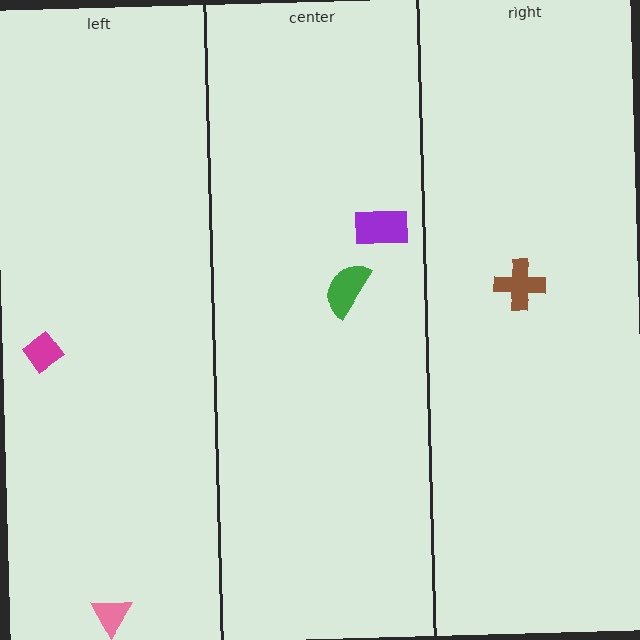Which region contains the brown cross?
The right region.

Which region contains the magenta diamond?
The left region.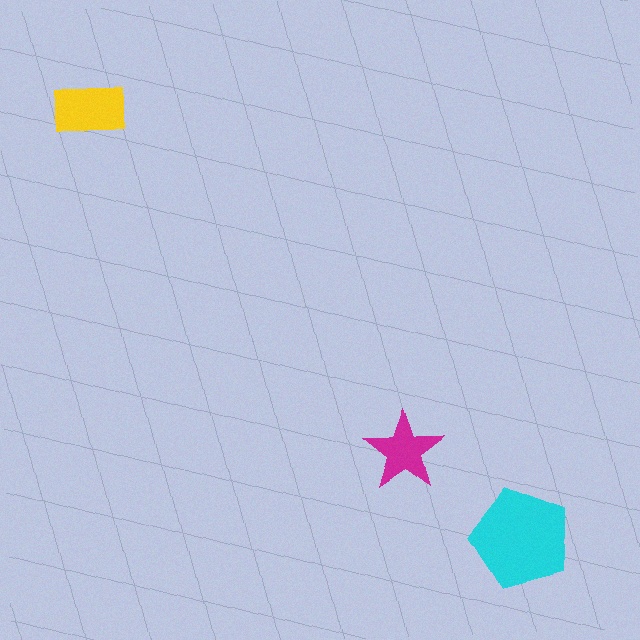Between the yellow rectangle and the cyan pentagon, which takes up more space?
The cyan pentagon.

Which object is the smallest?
The magenta star.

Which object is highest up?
The yellow rectangle is topmost.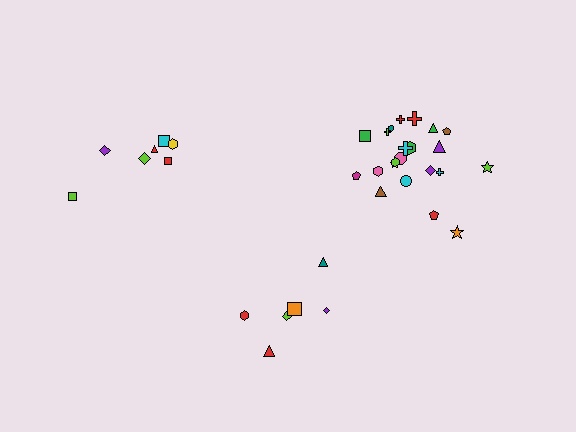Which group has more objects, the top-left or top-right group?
The top-right group.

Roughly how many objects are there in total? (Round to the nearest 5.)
Roughly 35 objects in total.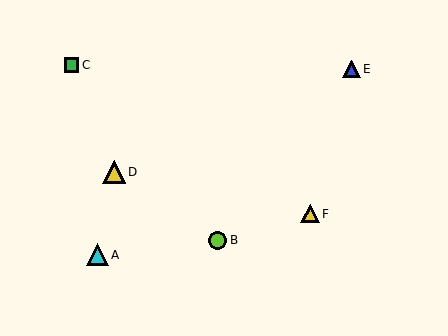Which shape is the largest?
The yellow triangle (labeled D) is the largest.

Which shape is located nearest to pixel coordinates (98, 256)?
The cyan triangle (labeled A) at (97, 255) is nearest to that location.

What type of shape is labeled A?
Shape A is a cyan triangle.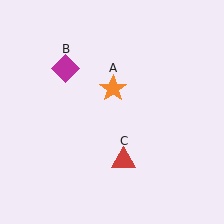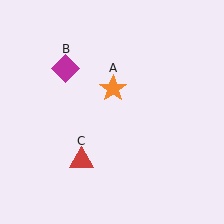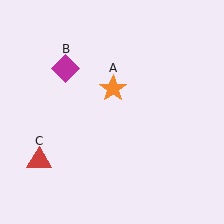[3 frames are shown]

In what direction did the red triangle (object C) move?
The red triangle (object C) moved left.